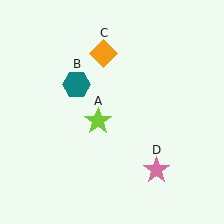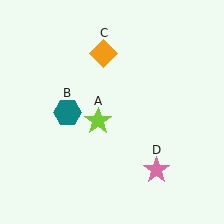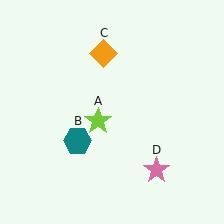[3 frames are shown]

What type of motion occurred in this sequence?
The teal hexagon (object B) rotated counterclockwise around the center of the scene.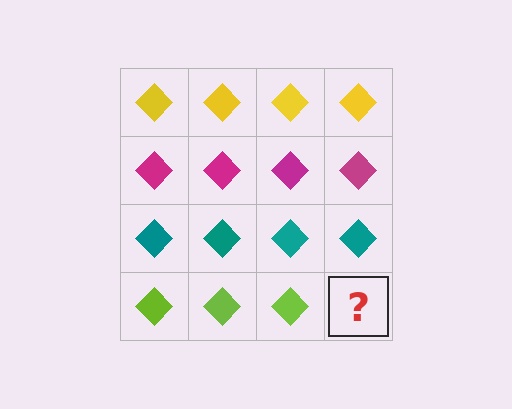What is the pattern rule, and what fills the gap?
The rule is that each row has a consistent color. The gap should be filled with a lime diamond.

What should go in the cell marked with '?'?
The missing cell should contain a lime diamond.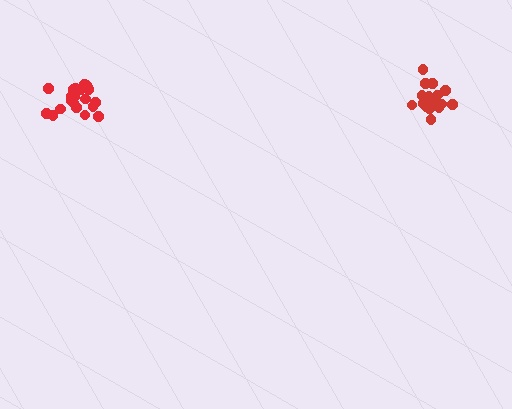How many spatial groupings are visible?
There are 2 spatial groupings.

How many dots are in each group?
Group 1: 18 dots, Group 2: 21 dots (39 total).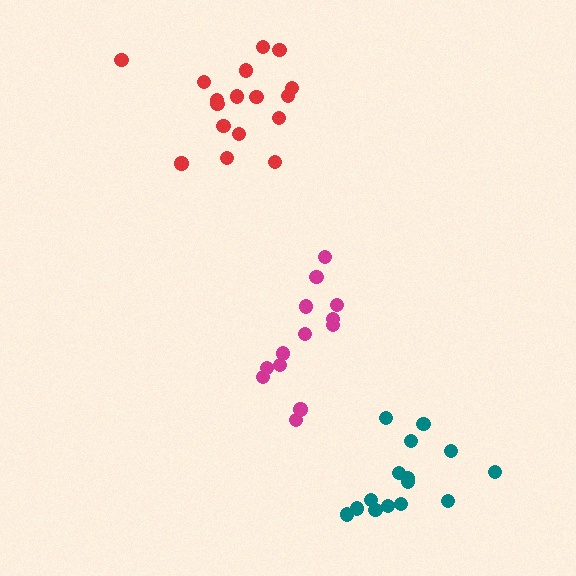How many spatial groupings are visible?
There are 3 spatial groupings.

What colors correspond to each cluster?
The clusters are colored: teal, magenta, red.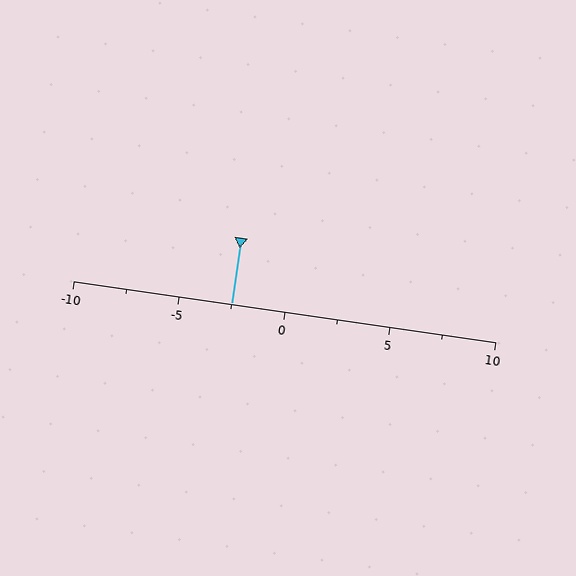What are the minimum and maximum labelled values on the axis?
The axis runs from -10 to 10.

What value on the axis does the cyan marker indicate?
The marker indicates approximately -2.5.